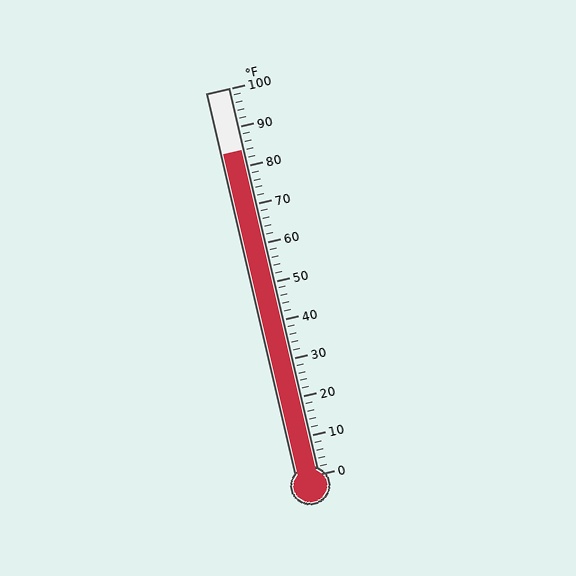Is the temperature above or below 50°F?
The temperature is above 50°F.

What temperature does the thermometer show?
The thermometer shows approximately 84°F.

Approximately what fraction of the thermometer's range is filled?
The thermometer is filled to approximately 85% of its range.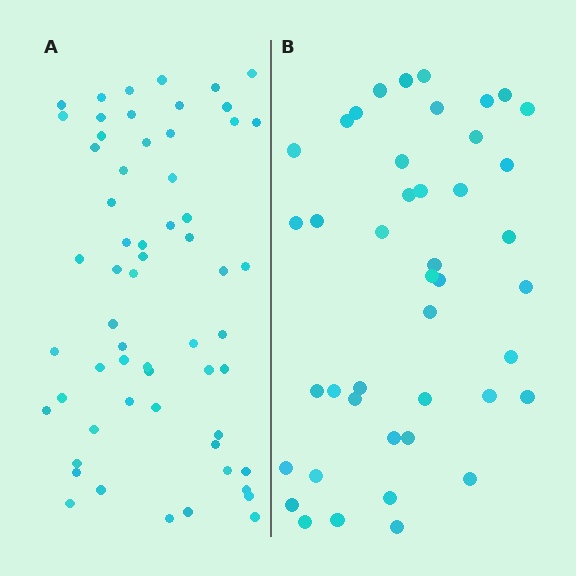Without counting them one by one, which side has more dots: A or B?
Region A (the left region) has more dots.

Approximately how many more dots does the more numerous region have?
Region A has approximately 15 more dots than region B.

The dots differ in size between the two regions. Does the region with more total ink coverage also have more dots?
No. Region B has more total ink coverage because its dots are larger, but region A actually contains more individual dots. Total area can be misleading — the number of items is what matters here.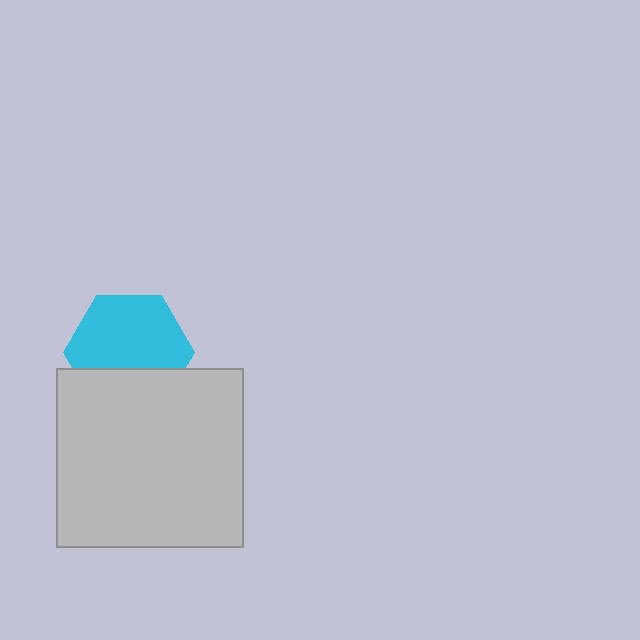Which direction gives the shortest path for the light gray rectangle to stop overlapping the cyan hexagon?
Moving down gives the shortest separation.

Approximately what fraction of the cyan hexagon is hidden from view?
Roughly 34% of the cyan hexagon is hidden behind the light gray rectangle.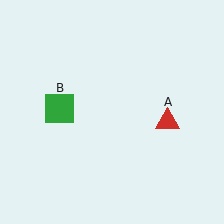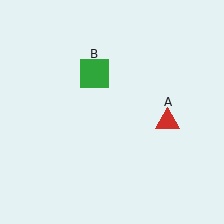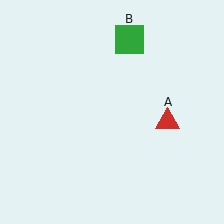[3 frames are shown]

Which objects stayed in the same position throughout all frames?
Red triangle (object A) remained stationary.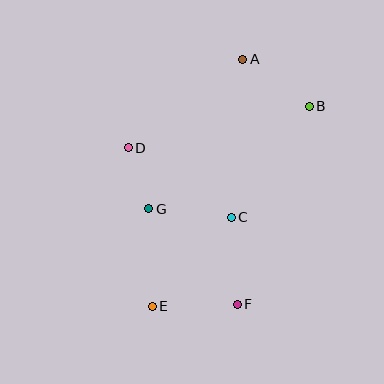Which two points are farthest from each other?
Points A and E are farthest from each other.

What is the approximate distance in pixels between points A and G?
The distance between A and G is approximately 176 pixels.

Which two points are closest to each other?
Points D and G are closest to each other.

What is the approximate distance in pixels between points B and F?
The distance between B and F is approximately 211 pixels.